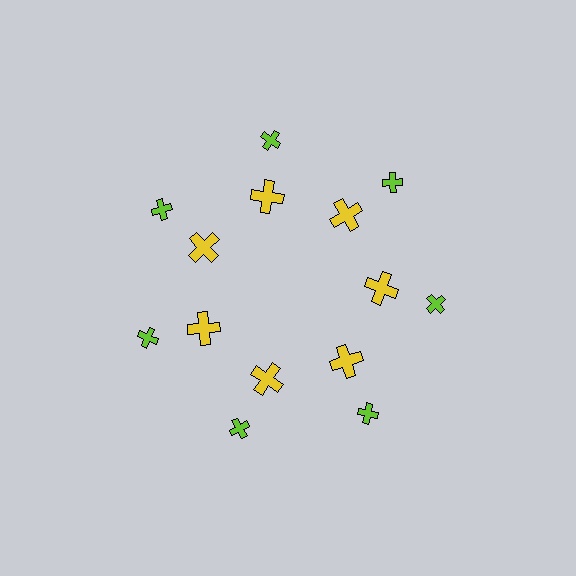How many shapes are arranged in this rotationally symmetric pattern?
There are 14 shapes, arranged in 7 groups of 2.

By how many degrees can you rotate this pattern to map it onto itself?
The pattern maps onto itself every 51 degrees of rotation.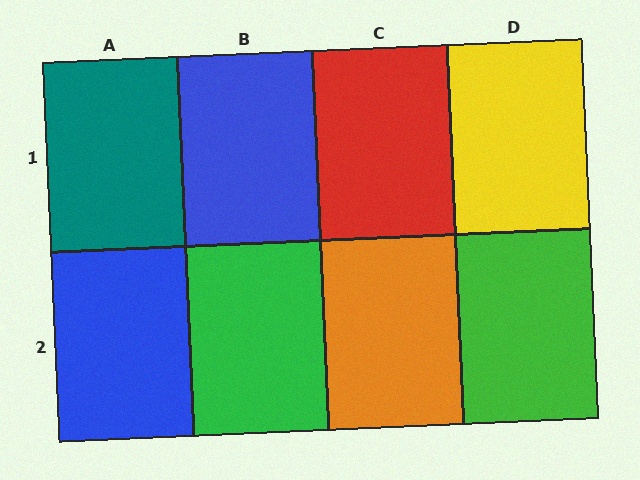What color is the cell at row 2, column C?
Orange.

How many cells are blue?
2 cells are blue.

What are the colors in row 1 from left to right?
Teal, blue, red, yellow.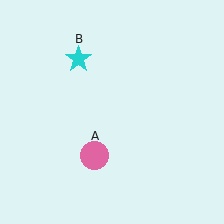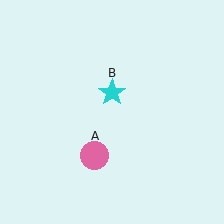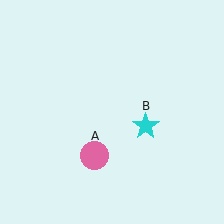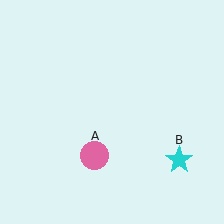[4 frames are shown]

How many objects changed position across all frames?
1 object changed position: cyan star (object B).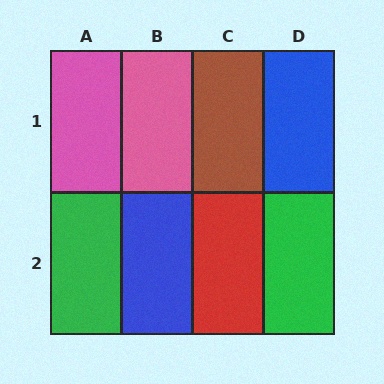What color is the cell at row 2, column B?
Blue.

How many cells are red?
1 cell is red.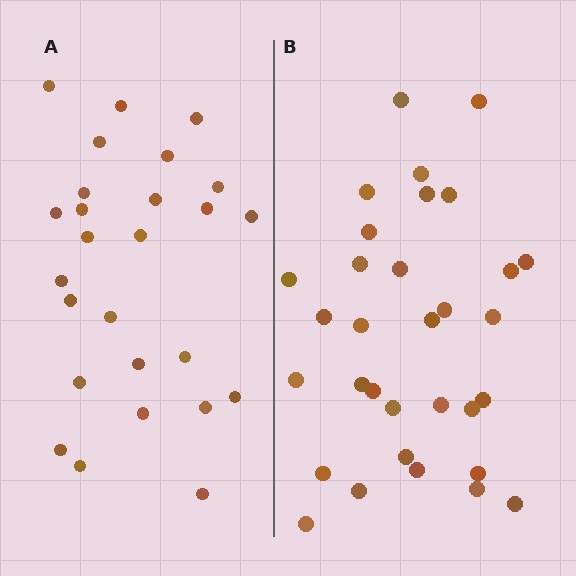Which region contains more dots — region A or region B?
Region B (the right region) has more dots.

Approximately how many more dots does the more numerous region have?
Region B has about 6 more dots than region A.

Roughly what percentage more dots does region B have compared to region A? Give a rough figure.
About 25% more.